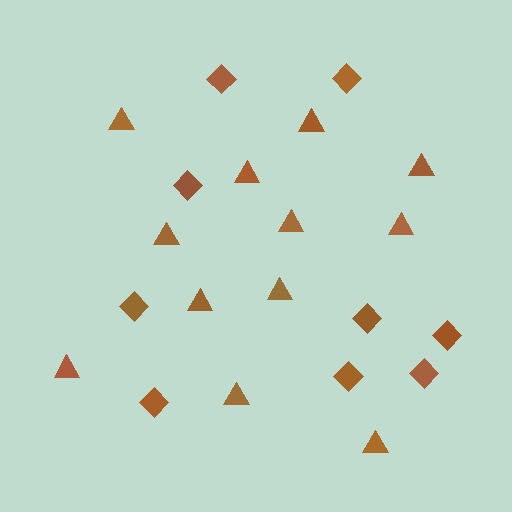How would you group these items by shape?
There are 2 groups: one group of triangles (12) and one group of diamonds (9).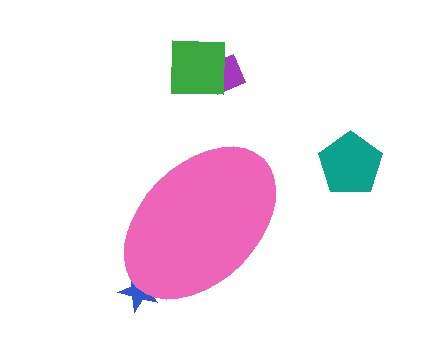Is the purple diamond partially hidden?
No, the purple diamond is fully visible.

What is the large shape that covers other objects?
A pink ellipse.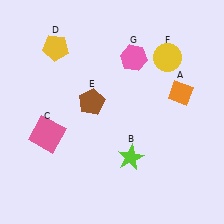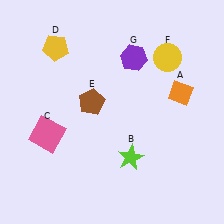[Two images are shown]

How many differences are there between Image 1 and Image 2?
There is 1 difference between the two images.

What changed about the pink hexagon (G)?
In Image 1, G is pink. In Image 2, it changed to purple.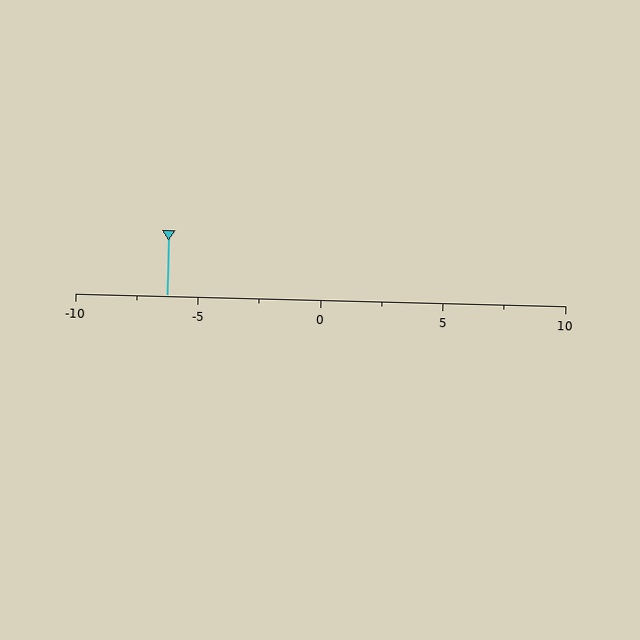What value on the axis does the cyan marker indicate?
The marker indicates approximately -6.2.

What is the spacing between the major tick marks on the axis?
The major ticks are spaced 5 apart.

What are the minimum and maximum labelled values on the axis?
The axis runs from -10 to 10.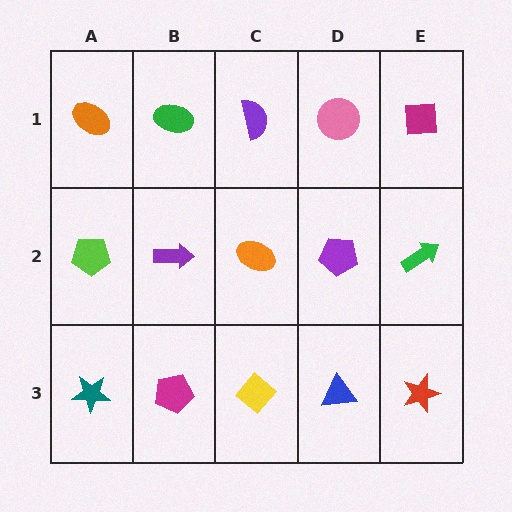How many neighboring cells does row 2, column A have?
3.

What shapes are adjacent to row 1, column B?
A purple arrow (row 2, column B), an orange ellipse (row 1, column A), a purple semicircle (row 1, column C).